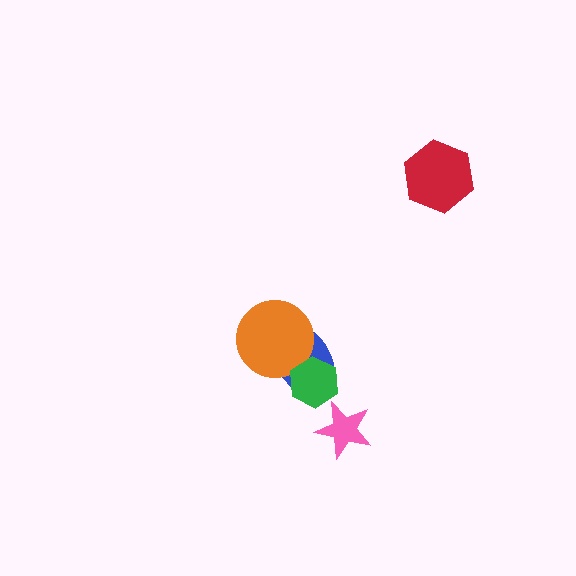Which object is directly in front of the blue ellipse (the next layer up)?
The orange circle is directly in front of the blue ellipse.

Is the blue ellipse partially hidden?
Yes, it is partially covered by another shape.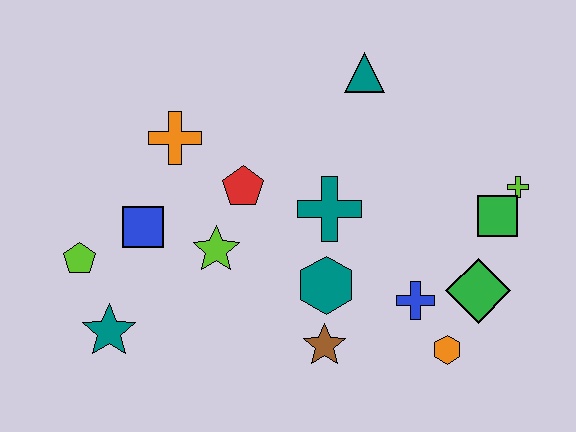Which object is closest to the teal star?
The lime pentagon is closest to the teal star.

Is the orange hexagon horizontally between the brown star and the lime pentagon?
No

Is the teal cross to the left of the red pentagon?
No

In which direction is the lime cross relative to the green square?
The lime cross is above the green square.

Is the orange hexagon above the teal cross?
No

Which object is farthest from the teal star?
The lime cross is farthest from the teal star.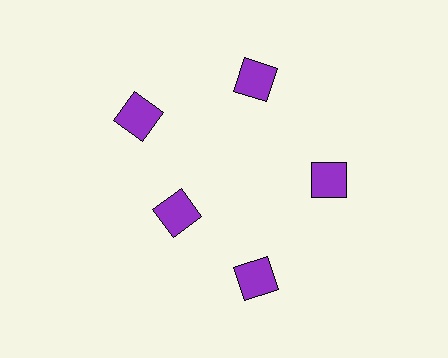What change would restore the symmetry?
The symmetry would be restored by moving it outward, back onto the ring so that all 5 squares sit at equal angles and equal distance from the center.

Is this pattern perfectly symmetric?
No. The 5 purple squares are arranged in a ring, but one element near the 8 o'clock position is pulled inward toward the center, breaking the 5-fold rotational symmetry.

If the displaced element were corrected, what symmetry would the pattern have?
It would have 5-fold rotational symmetry — the pattern would map onto itself every 72 degrees.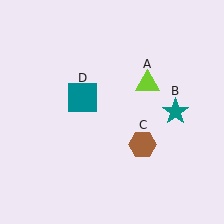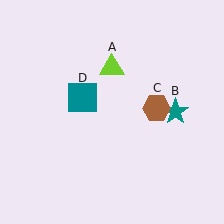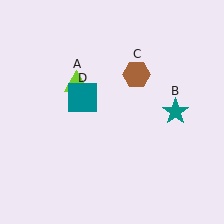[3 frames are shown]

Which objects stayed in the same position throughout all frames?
Teal star (object B) and teal square (object D) remained stationary.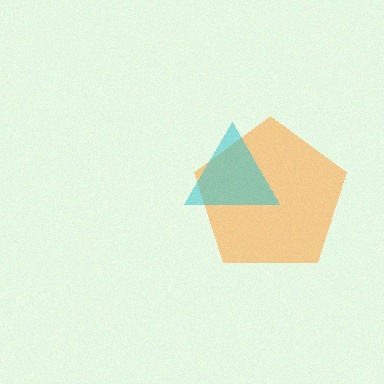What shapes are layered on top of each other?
The layered shapes are: an orange pentagon, a cyan triangle.